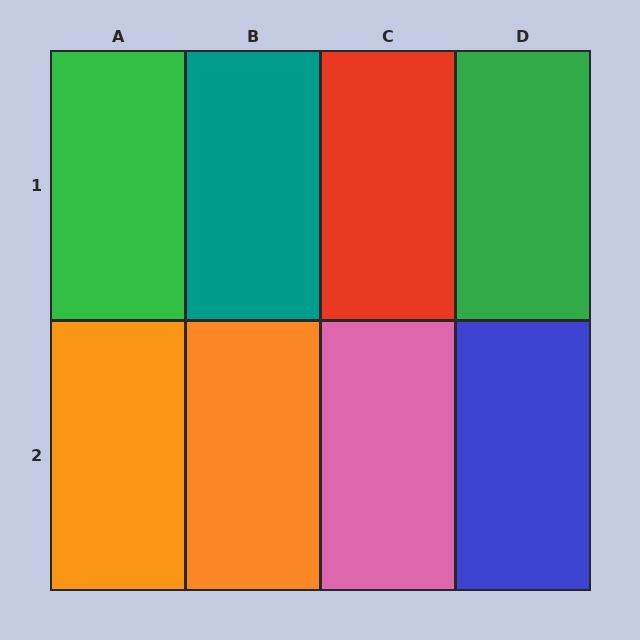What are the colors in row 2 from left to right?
Orange, orange, pink, blue.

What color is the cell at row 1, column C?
Red.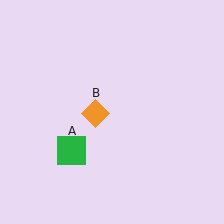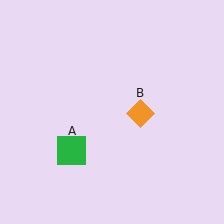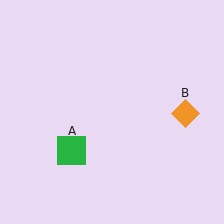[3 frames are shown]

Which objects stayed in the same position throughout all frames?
Green square (object A) remained stationary.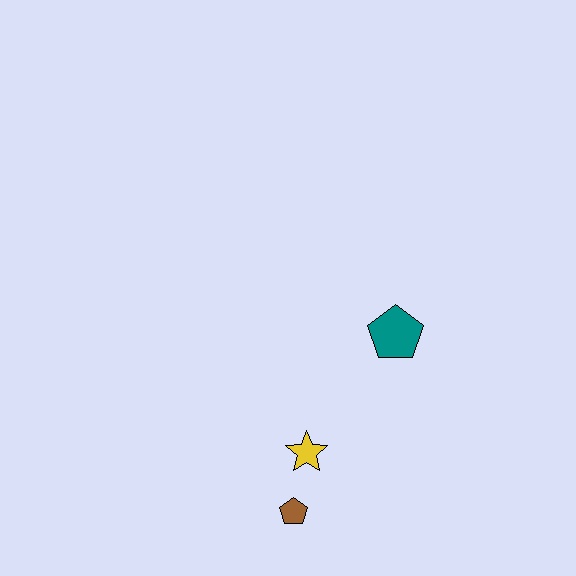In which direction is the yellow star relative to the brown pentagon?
The yellow star is above the brown pentagon.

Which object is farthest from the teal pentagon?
The brown pentagon is farthest from the teal pentagon.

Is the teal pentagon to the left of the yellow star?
No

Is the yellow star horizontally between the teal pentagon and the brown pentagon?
Yes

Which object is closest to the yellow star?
The brown pentagon is closest to the yellow star.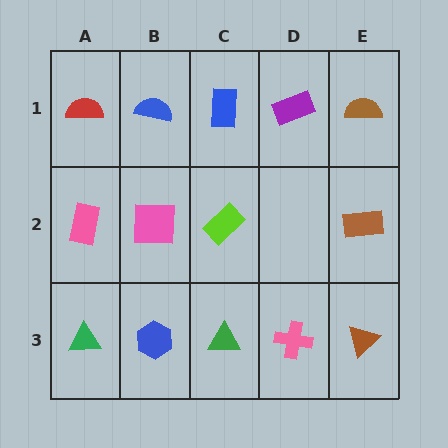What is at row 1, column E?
A brown semicircle.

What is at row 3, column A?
A green triangle.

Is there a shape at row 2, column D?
No, that cell is empty.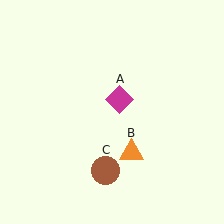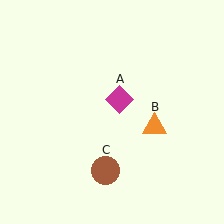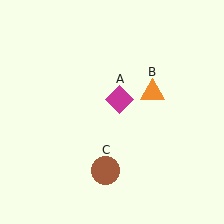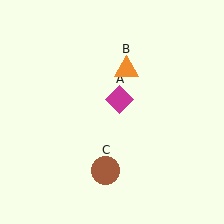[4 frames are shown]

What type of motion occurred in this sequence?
The orange triangle (object B) rotated counterclockwise around the center of the scene.